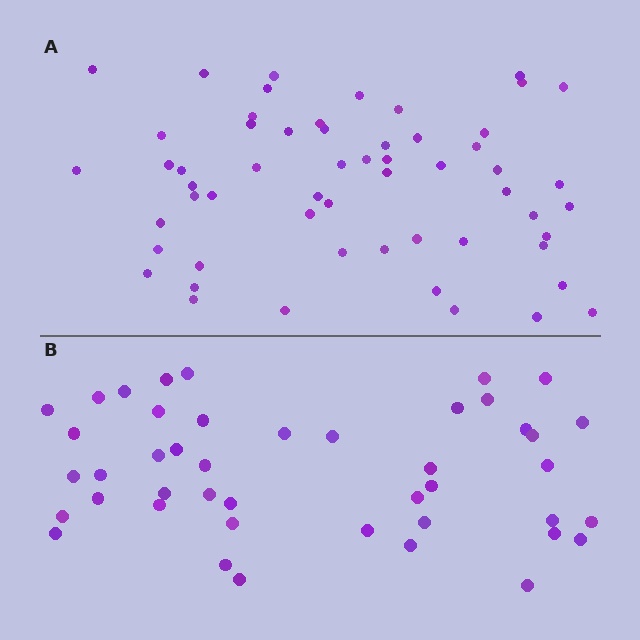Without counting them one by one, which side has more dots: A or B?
Region A (the top region) has more dots.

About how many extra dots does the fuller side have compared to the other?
Region A has approximately 15 more dots than region B.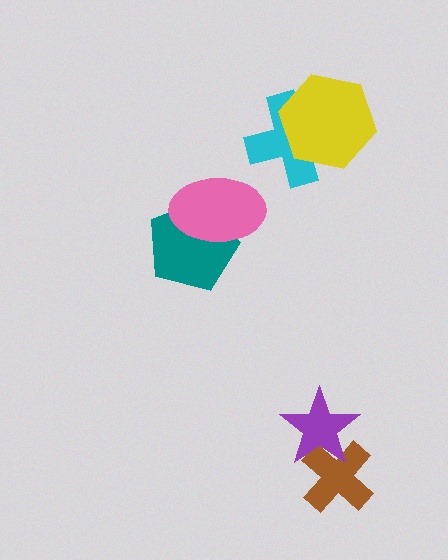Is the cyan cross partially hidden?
Yes, it is partially covered by another shape.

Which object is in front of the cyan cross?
The yellow hexagon is in front of the cyan cross.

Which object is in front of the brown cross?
The purple star is in front of the brown cross.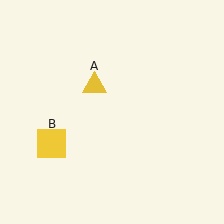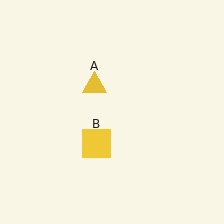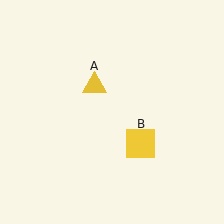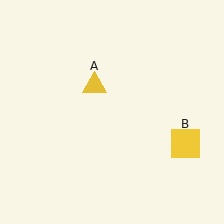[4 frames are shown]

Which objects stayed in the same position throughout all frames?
Yellow triangle (object A) remained stationary.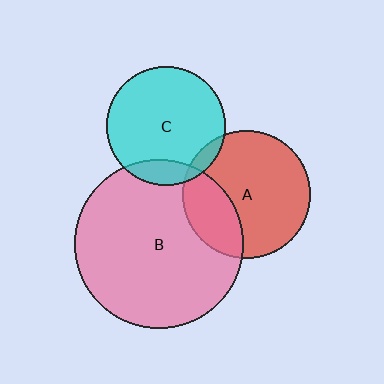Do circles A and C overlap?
Yes.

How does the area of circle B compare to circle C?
Approximately 2.0 times.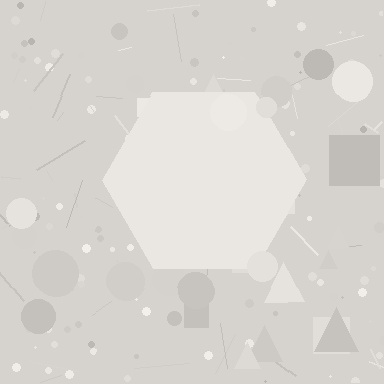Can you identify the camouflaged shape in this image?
The camouflaged shape is a hexagon.